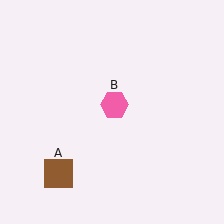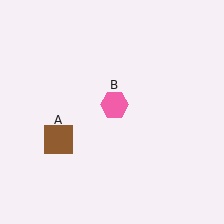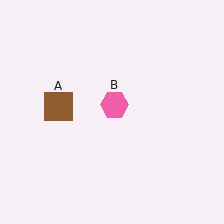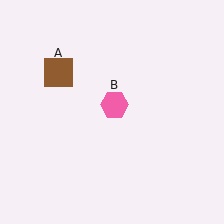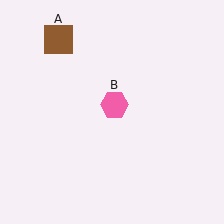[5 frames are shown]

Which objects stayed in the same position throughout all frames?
Pink hexagon (object B) remained stationary.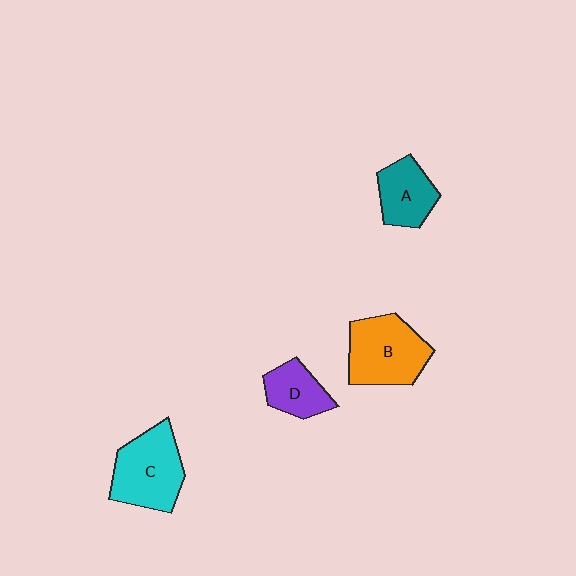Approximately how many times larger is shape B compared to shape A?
Approximately 1.5 times.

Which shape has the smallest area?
Shape D (purple).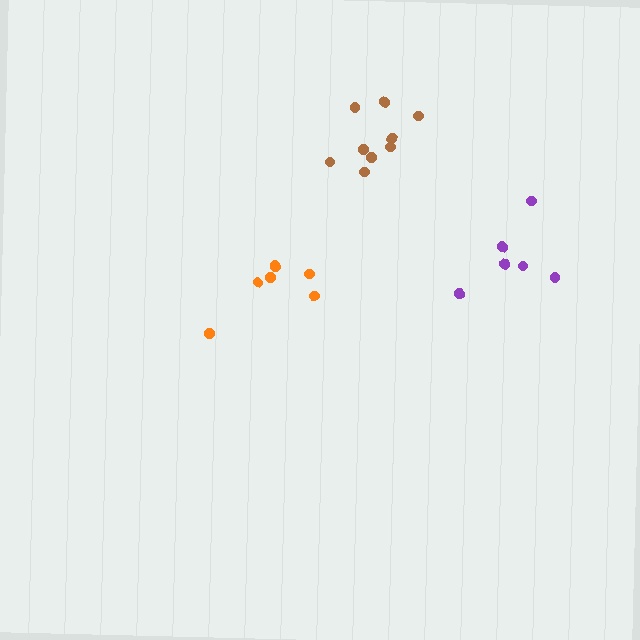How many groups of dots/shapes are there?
There are 3 groups.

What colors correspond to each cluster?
The clusters are colored: orange, brown, purple.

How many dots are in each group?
Group 1: 7 dots, Group 2: 9 dots, Group 3: 6 dots (22 total).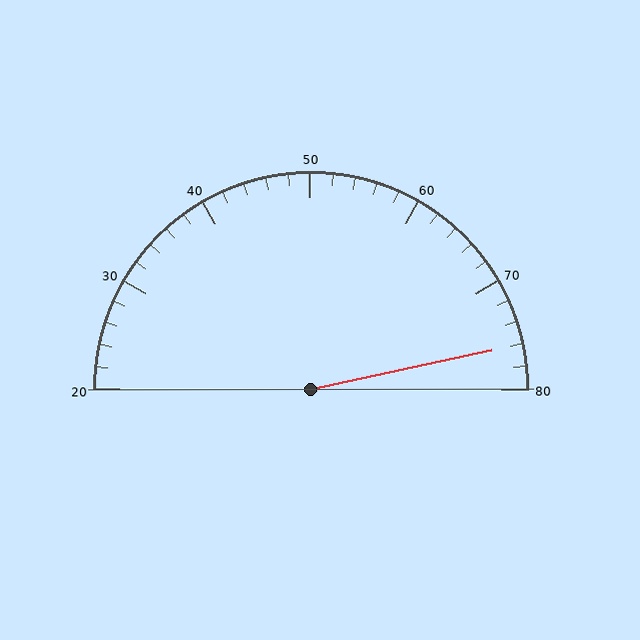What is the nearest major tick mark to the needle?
The nearest major tick mark is 80.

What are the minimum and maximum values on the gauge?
The gauge ranges from 20 to 80.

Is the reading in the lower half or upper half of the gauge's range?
The reading is in the upper half of the range (20 to 80).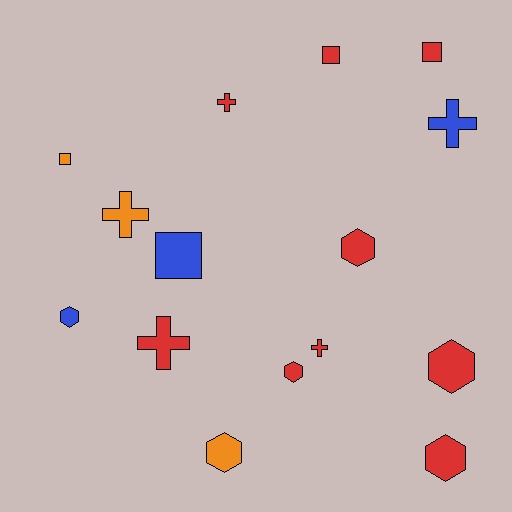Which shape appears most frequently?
Hexagon, with 6 objects.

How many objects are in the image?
There are 15 objects.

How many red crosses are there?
There are 3 red crosses.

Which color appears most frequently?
Red, with 9 objects.